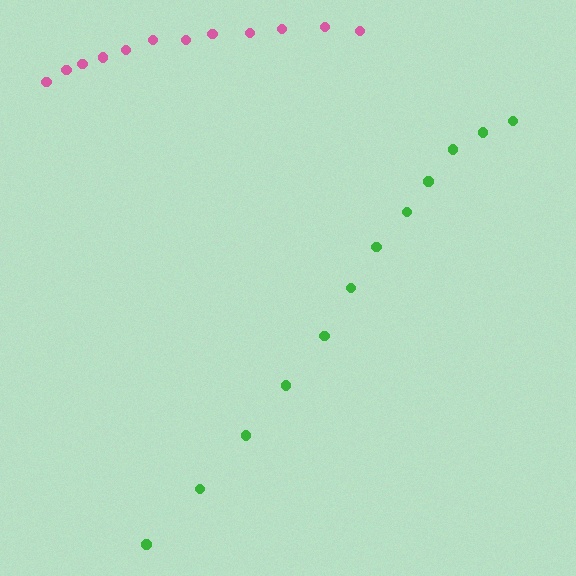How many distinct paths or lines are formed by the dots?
There are 2 distinct paths.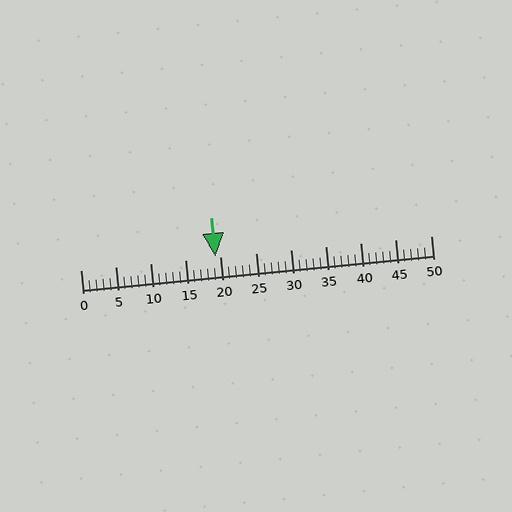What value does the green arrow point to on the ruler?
The green arrow points to approximately 19.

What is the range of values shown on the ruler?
The ruler shows values from 0 to 50.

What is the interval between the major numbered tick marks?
The major tick marks are spaced 5 units apart.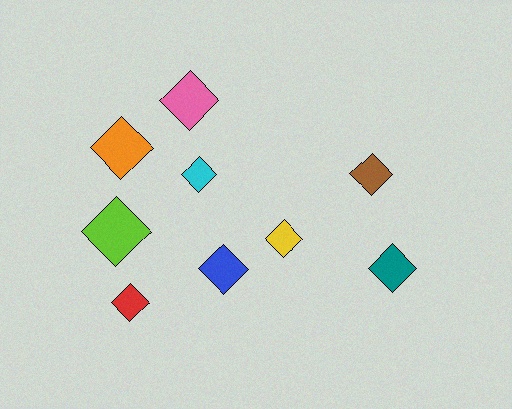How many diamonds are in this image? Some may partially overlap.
There are 9 diamonds.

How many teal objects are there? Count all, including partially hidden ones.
There is 1 teal object.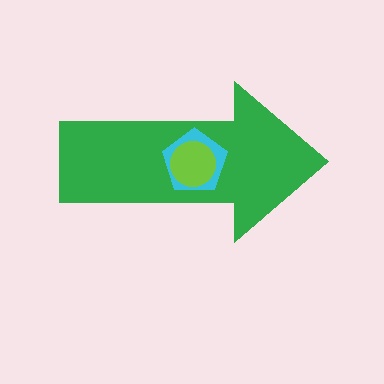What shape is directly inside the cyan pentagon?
The lime circle.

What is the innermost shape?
The lime circle.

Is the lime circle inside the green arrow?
Yes.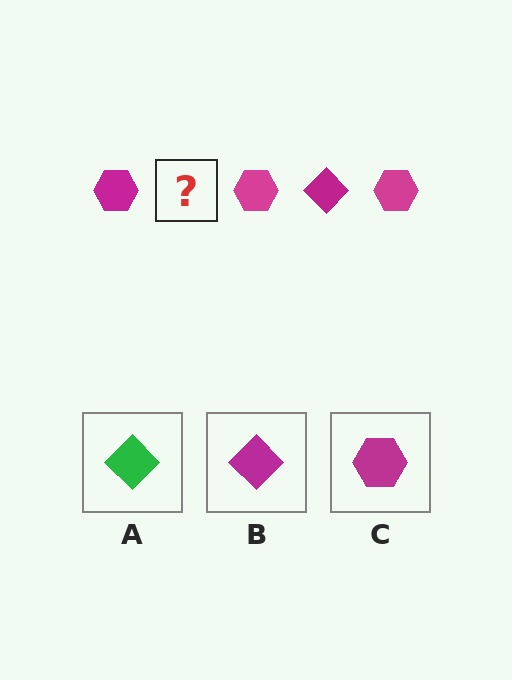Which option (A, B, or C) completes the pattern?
B.